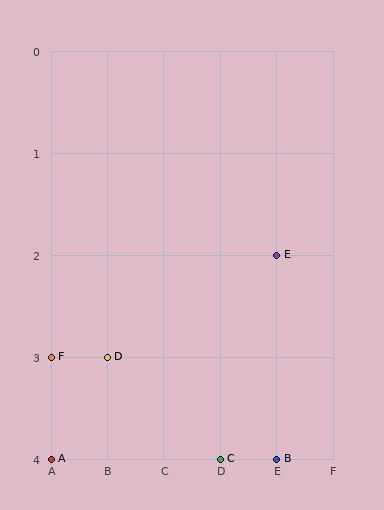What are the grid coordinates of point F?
Point F is at grid coordinates (A, 3).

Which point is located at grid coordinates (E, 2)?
Point E is at (E, 2).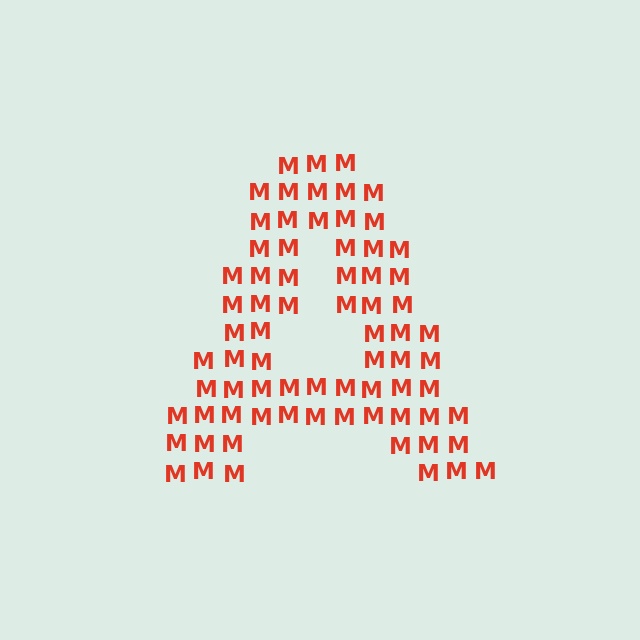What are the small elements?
The small elements are letter M's.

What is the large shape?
The large shape is the letter A.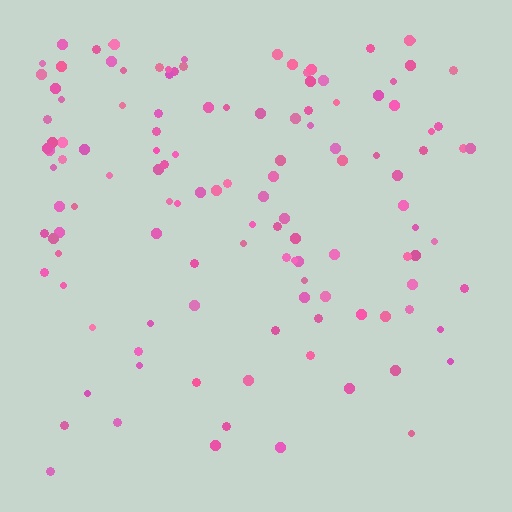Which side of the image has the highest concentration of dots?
The top.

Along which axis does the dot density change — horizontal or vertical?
Vertical.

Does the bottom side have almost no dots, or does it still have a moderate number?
Still a moderate number, just noticeably fewer than the top.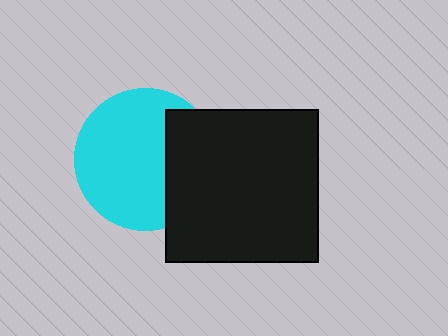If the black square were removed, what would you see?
You would see the complete cyan circle.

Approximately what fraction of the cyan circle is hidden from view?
Roughly 30% of the cyan circle is hidden behind the black square.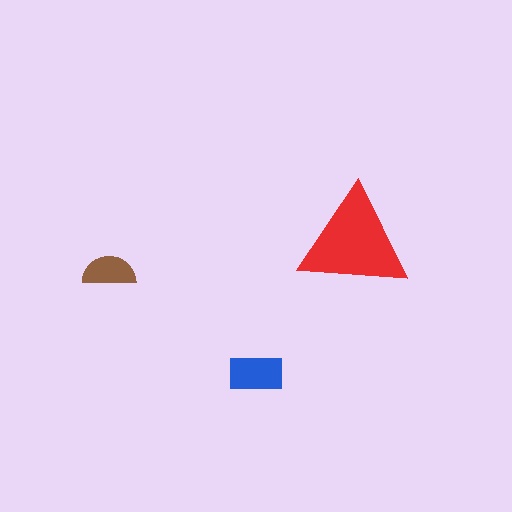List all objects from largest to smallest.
The red triangle, the blue rectangle, the brown semicircle.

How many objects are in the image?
There are 3 objects in the image.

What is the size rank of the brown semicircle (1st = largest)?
3rd.